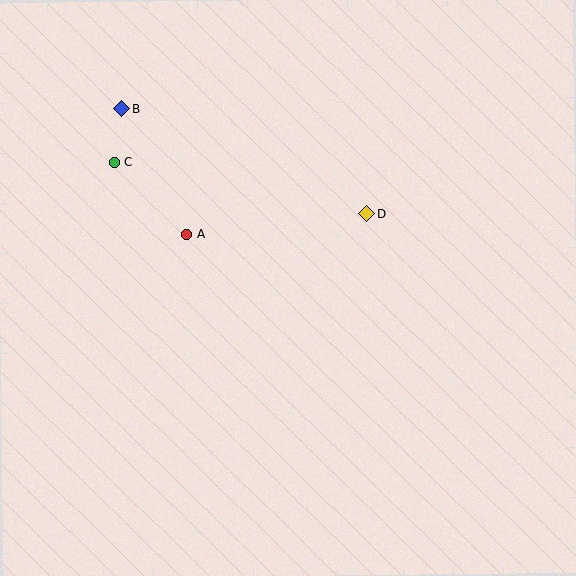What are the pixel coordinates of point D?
Point D is at (367, 214).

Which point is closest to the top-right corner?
Point D is closest to the top-right corner.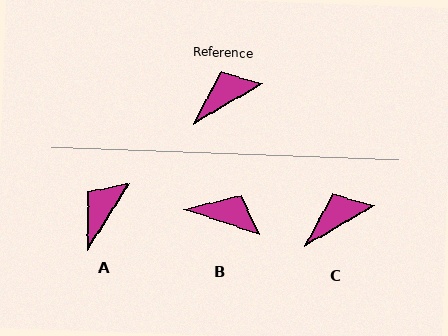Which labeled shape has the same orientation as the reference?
C.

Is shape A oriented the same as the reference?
No, it is off by about 27 degrees.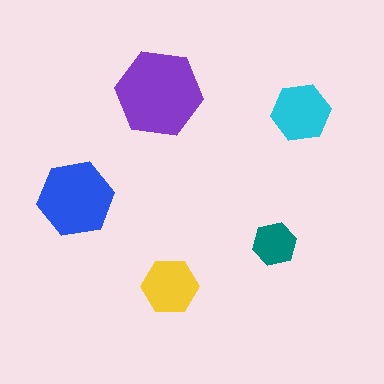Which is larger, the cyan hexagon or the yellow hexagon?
The cyan one.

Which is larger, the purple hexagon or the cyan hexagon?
The purple one.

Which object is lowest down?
The yellow hexagon is bottommost.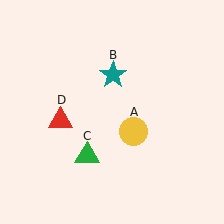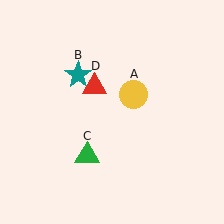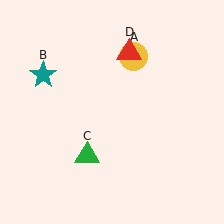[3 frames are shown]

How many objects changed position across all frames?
3 objects changed position: yellow circle (object A), teal star (object B), red triangle (object D).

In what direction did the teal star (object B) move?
The teal star (object B) moved left.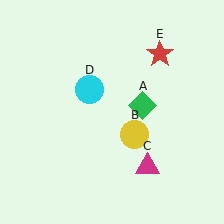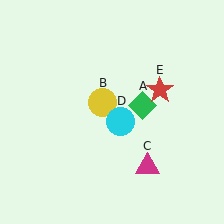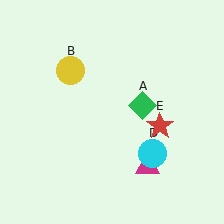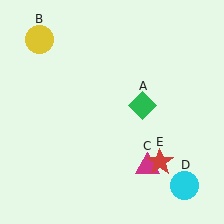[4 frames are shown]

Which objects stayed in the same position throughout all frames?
Green diamond (object A) and magenta triangle (object C) remained stationary.